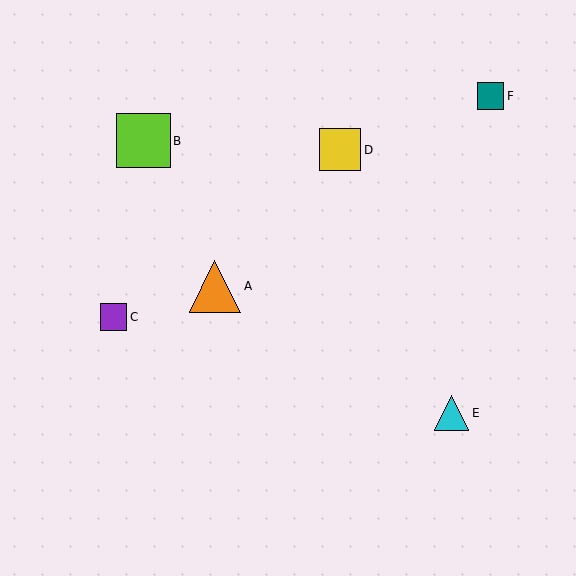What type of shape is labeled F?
Shape F is a teal square.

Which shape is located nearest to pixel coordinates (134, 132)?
The lime square (labeled B) at (143, 141) is nearest to that location.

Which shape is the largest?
The lime square (labeled B) is the largest.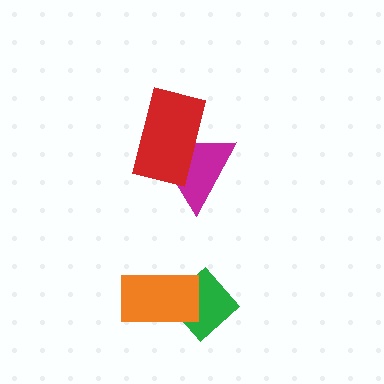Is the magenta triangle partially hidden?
Yes, it is partially covered by another shape.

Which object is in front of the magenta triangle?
The red rectangle is in front of the magenta triangle.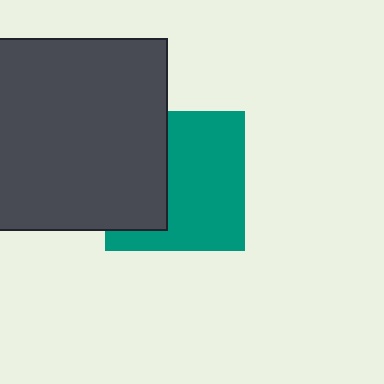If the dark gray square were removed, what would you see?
You would see the complete teal square.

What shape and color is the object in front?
The object in front is a dark gray square.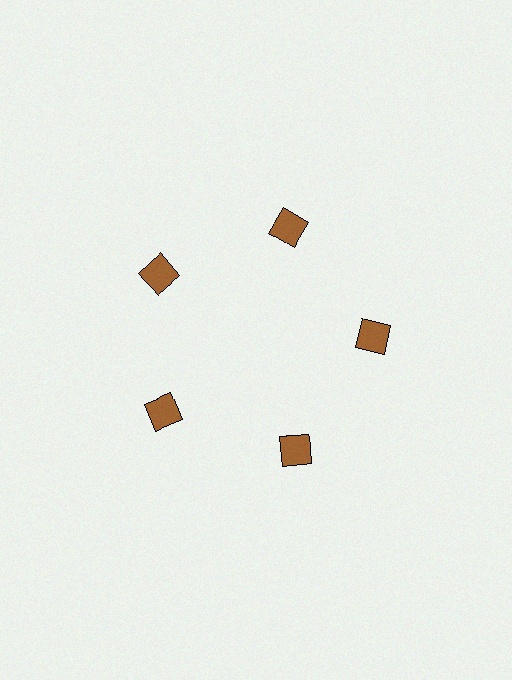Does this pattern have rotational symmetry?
Yes, this pattern has 5-fold rotational symmetry. It looks the same after rotating 72 degrees around the center.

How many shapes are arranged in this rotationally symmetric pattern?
There are 5 shapes, arranged in 5 groups of 1.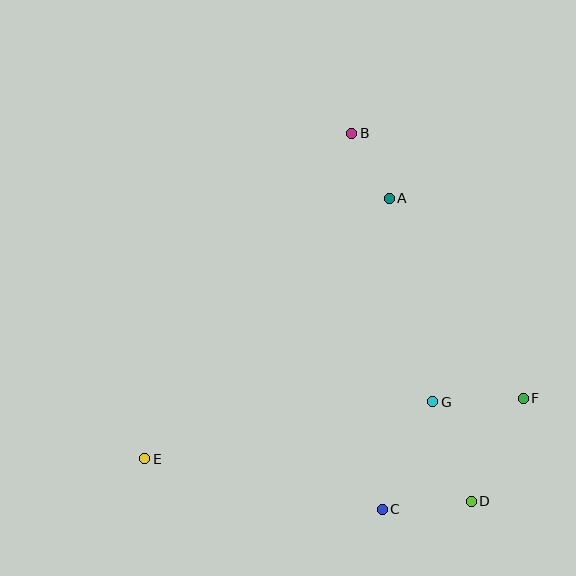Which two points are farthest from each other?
Points B and D are farthest from each other.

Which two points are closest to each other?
Points A and B are closest to each other.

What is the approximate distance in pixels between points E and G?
The distance between E and G is approximately 294 pixels.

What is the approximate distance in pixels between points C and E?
The distance between C and E is approximately 243 pixels.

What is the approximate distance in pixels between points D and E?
The distance between D and E is approximately 329 pixels.